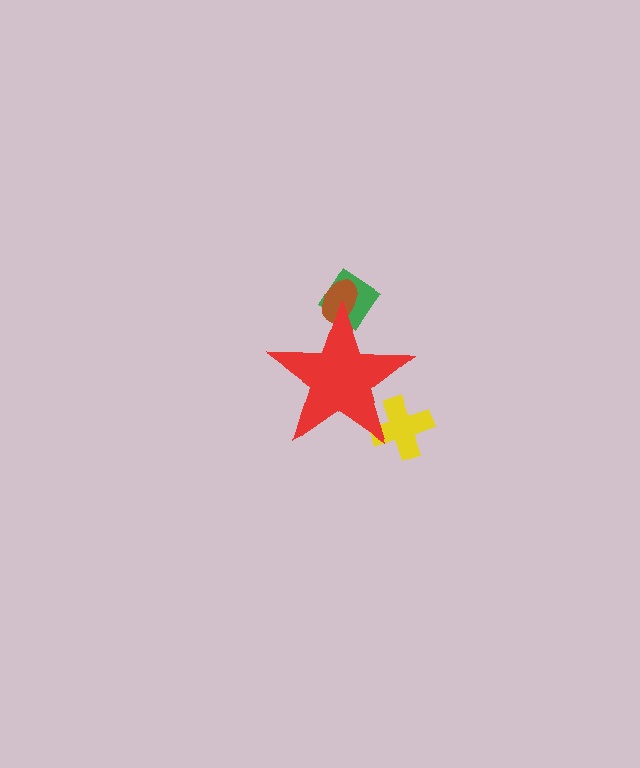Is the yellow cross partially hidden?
Yes, the yellow cross is partially hidden behind the red star.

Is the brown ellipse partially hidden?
Yes, the brown ellipse is partially hidden behind the red star.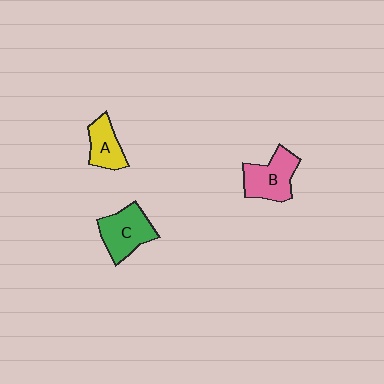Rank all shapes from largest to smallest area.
From largest to smallest: C (green), B (pink), A (yellow).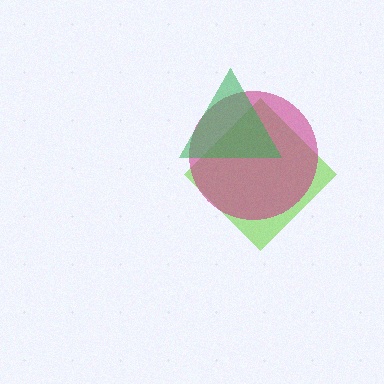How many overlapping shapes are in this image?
There are 3 overlapping shapes in the image.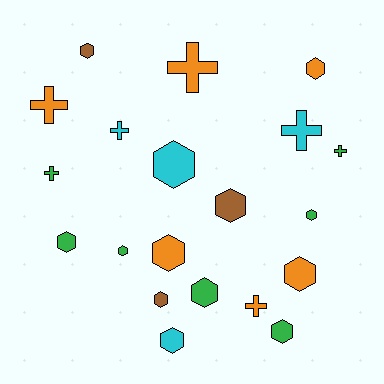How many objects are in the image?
There are 20 objects.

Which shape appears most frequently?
Hexagon, with 13 objects.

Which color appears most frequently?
Green, with 7 objects.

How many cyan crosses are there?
There are 2 cyan crosses.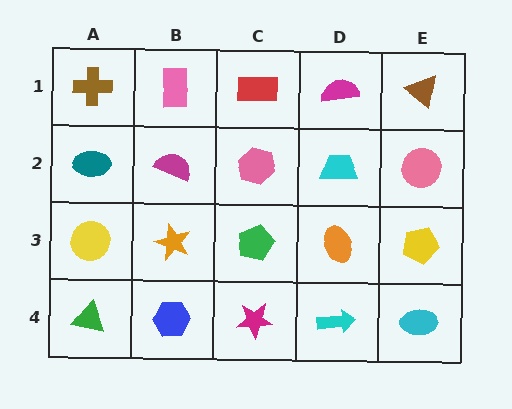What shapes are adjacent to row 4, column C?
A green pentagon (row 3, column C), a blue hexagon (row 4, column B), a cyan arrow (row 4, column D).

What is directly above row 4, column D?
An orange ellipse.